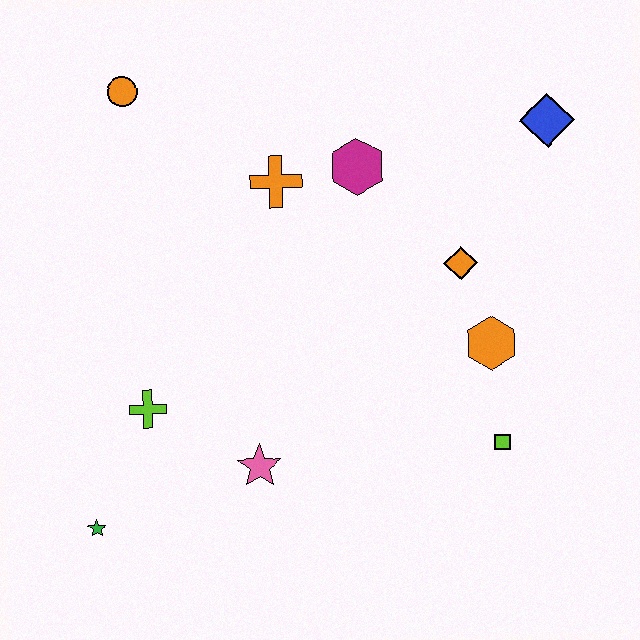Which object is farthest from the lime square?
The orange circle is farthest from the lime square.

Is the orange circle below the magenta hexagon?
No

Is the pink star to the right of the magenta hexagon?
No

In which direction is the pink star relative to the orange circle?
The pink star is below the orange circle.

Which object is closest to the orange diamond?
The orange hexagon is closest to the orange diamond.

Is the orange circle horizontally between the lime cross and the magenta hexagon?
No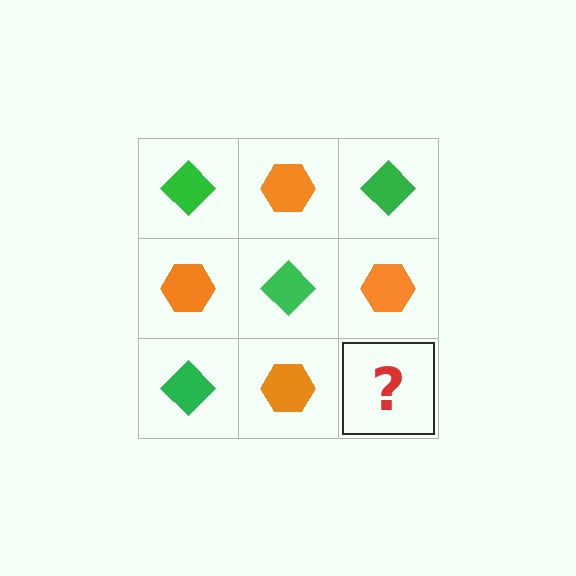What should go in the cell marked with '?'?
The missing cell should contain a green diamond.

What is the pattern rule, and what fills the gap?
The rule is that it alternates green diamond and orange hexagon in a checkerboard pattern. The gap should be filled with a green diamond.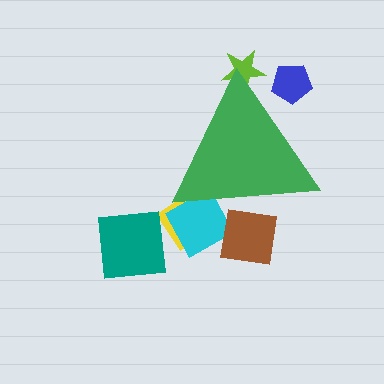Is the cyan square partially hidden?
Yes, the cyan square is partially hidden behind the green triangle.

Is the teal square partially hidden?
No, the teal square is fully visible.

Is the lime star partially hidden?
Yes, the lime star is partially hidden behind the green triangle.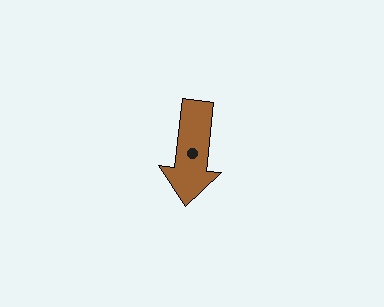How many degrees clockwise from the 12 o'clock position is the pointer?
Approximately 187 degrees.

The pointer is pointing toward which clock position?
Roughly 6 o'clock.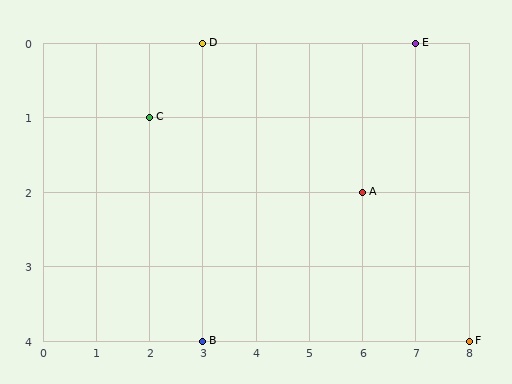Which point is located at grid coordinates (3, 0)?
Point D is at (3, 0).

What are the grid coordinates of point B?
Point B is at grid coordinates (3, 4).